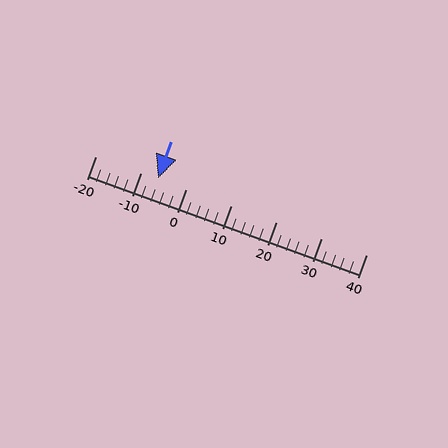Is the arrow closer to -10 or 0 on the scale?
The arrow is closer to -10.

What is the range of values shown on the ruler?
The ruler shows values from -20 to 40.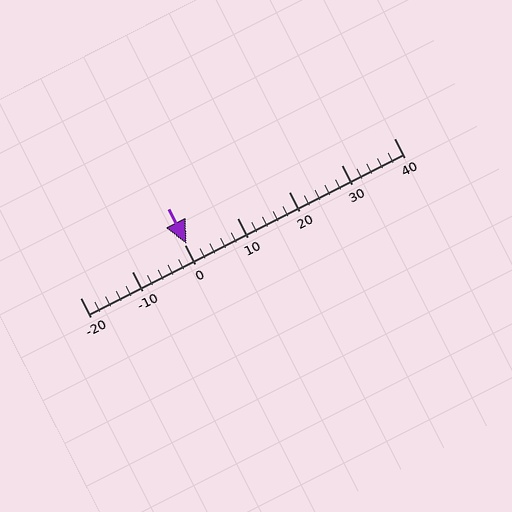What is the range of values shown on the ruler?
The ruler shows values from -20 to 40.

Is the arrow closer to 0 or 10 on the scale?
The arrow is closer to 0.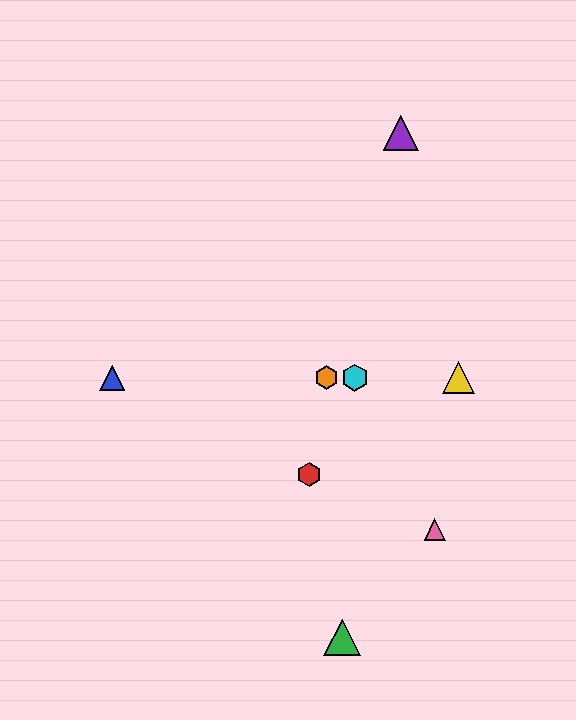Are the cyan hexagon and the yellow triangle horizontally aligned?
Yes, both are at y≈378.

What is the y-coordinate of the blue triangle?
The blue triangle is at y≈378.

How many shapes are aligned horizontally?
4 shapes (the blue triangle, the yellow triangle, the orange hexagon, the cyan hexagon) are aligned horizontally.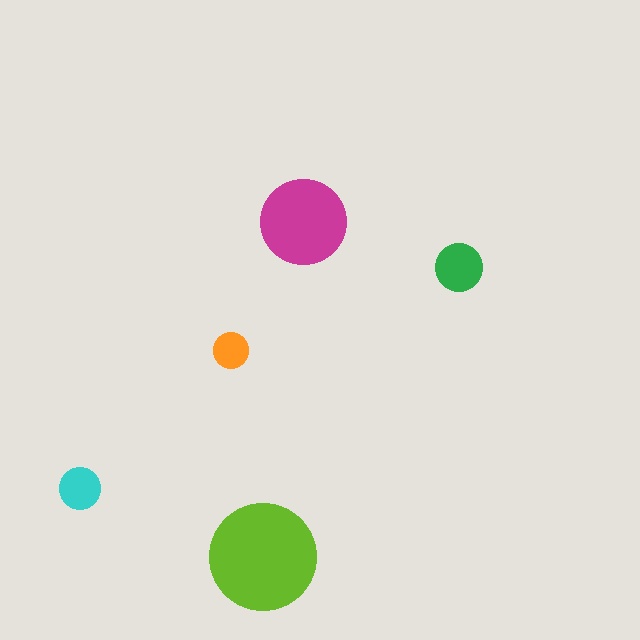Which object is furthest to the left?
The cyan circle is leftmost.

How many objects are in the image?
There are 5 objects in the image.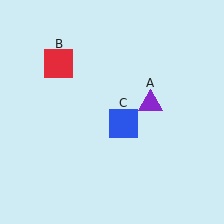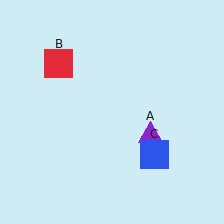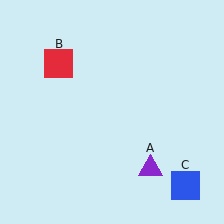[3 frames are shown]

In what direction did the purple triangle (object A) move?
The purple triangle (object A) moved down.